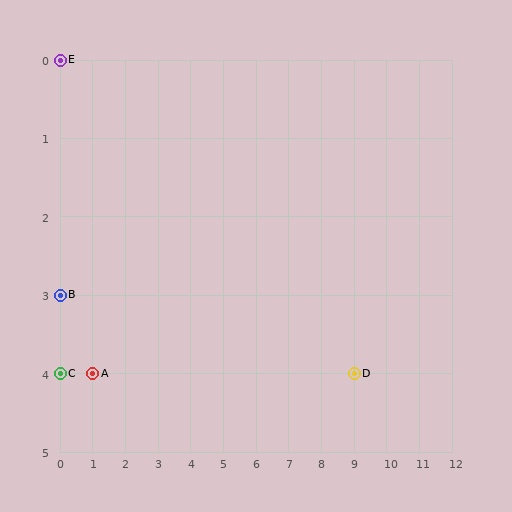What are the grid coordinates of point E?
Point E is at grid coordinates (0, 0).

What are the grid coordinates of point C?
Point C is at grid coordinates (0, 4).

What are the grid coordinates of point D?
Point D is at grid coordinates (9, 4).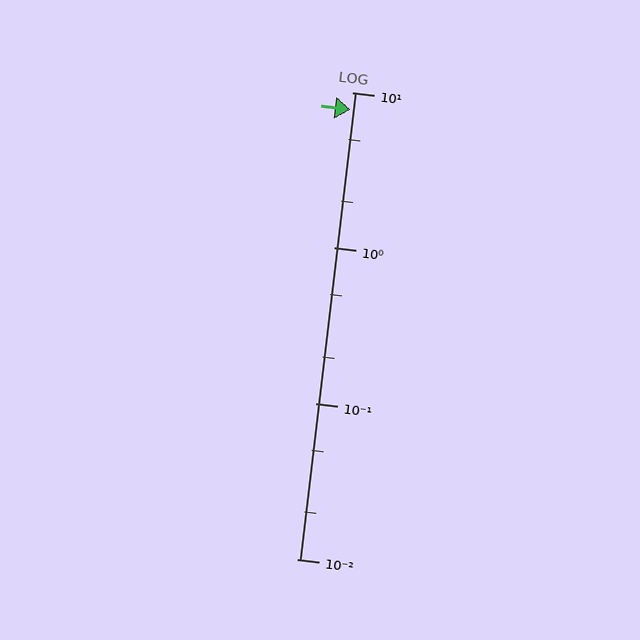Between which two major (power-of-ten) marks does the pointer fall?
The pointer is between 1 and 10.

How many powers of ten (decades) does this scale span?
The scale spans 3 decades, from 0.01 to 10.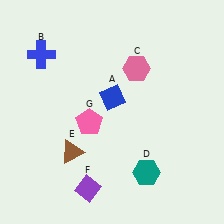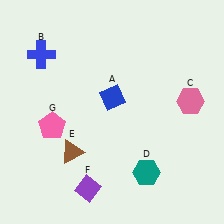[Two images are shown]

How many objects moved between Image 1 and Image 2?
2 objects moved between the two images.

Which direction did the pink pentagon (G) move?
The pink pentagon (G) moved left.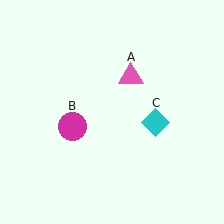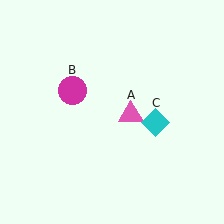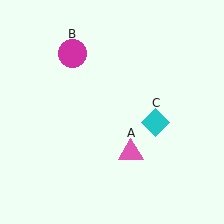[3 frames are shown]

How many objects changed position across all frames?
2 objects changed position: pink triangle (object A), magenta circle (object B).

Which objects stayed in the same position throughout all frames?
Cyan diamond (object C) remained stationary.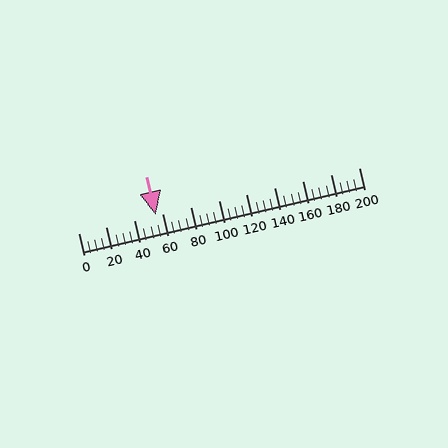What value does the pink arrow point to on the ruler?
The pink arrow points to approximately 55.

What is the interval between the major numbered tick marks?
The major tick marks are spaced 20 units apart.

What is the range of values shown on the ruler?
The ruler shows values from 0 to 200.